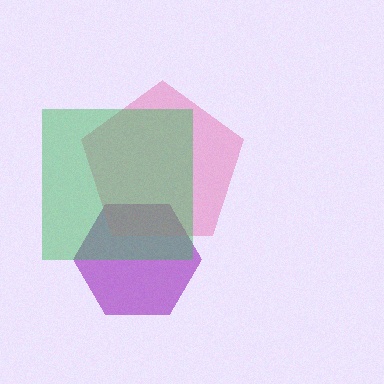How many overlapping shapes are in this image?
There are 3 overlapping shapes in the image.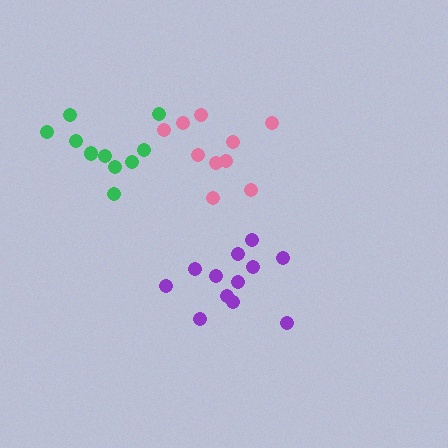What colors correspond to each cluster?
The clusters are colored: pink, purple, green.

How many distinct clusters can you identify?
There are 3 distinct clusters.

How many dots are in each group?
Group 1: 10 dots, Group 2: 12 dots, Group 3: 10 dots (32 total).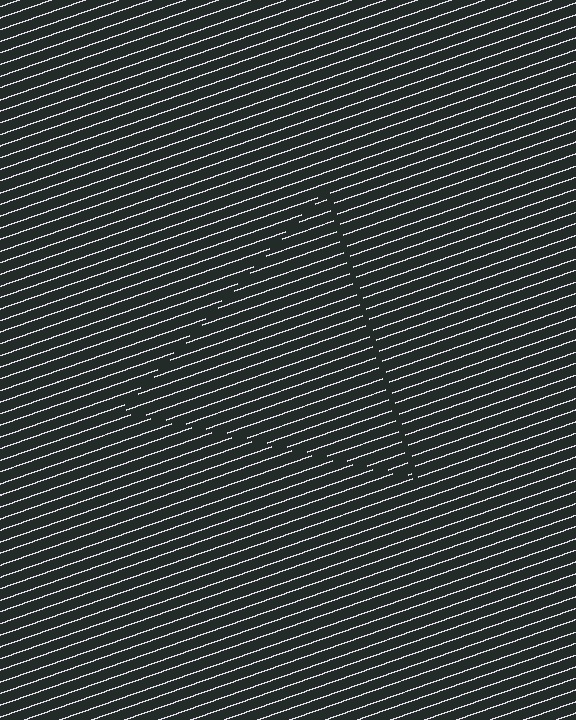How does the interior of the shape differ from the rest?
The interior of the shape contains the same grating, shifted by half a period — the contour is defined by the phase discontinuity where line-ends from the inner and outer gratings abut.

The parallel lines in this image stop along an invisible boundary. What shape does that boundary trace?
An illusory triangle. The interior of the shape contains the same grating, shifted by half a period — the contour is defined by the phase discontinuity where line-ends from the inner and outer gratings abut.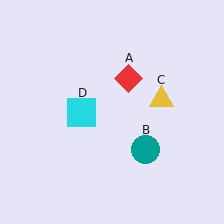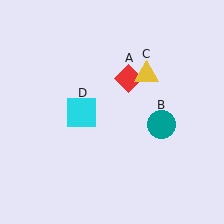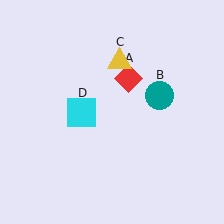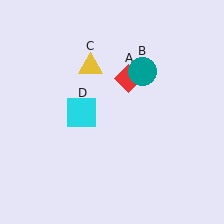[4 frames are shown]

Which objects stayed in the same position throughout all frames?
Red diamond (object A) and cyan square (object D) remained stationary.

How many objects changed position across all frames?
2 objects changed position: teal circle (object B), yellow triangle (object C).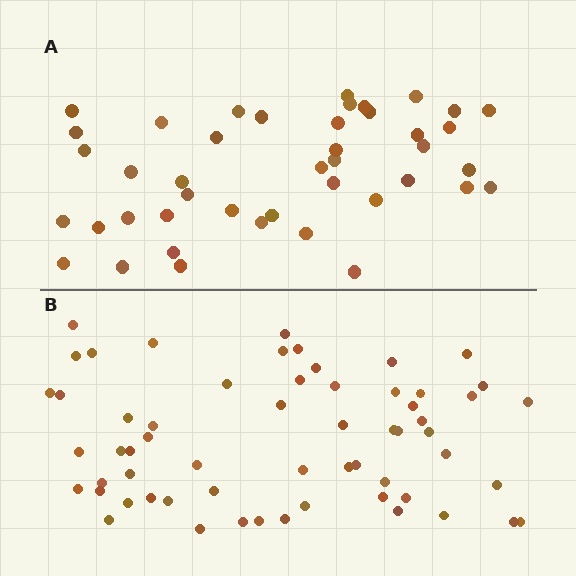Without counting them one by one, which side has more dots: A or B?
Region B (the bottom region) has more dots.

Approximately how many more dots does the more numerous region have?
Region B has approximately 15 more dots than region A.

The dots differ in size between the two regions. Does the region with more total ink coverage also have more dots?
No. Region A has more total ink coverage because its dots are larger, but region B actually contains more individual dots. Total area can be misleading — the number of items is what matters here.